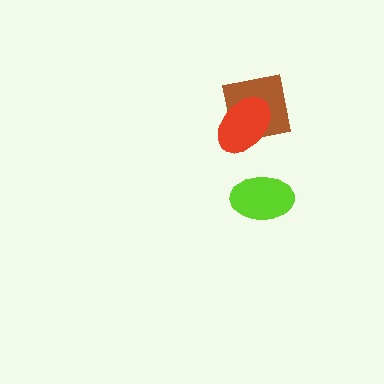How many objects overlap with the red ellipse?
1 object overlaps with the red ellipse.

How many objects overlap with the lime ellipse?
0 objects overlap with the lime ellipse.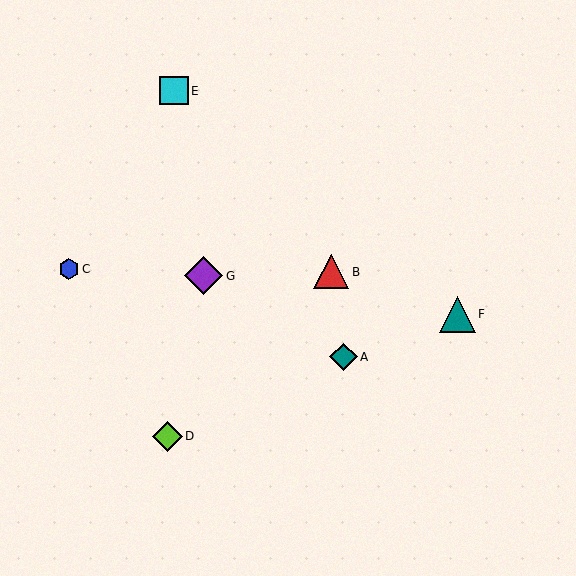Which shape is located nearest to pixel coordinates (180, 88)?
The cyan square (labeled E) at (174, 91) is nearest to that location.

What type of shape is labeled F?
Shape F is a teal triangle.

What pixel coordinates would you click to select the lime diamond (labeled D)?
Click at (167, 436) to select the lime diamond D.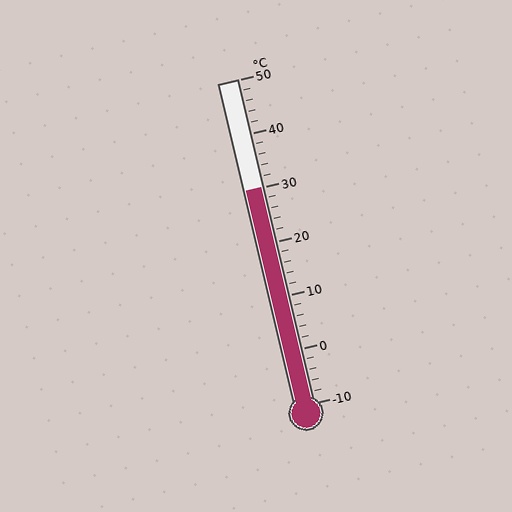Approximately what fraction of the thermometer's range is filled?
The thermometer is filled to approximately 65% of its range.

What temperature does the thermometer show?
The thermometer shows approximately 30°C.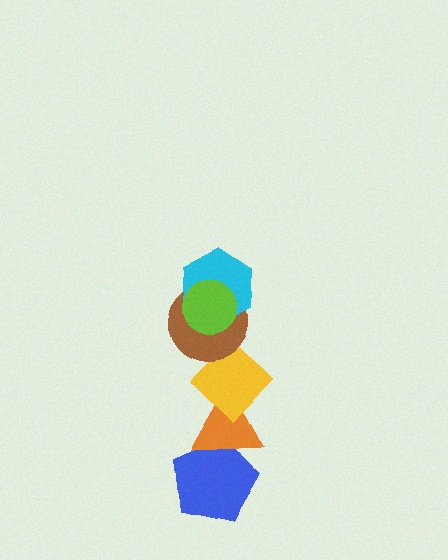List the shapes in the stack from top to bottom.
From top to bottom: the lime circle, the cyan hexagon, the brown circle, the yellow diamond, the orange triangle, the blue pentagon.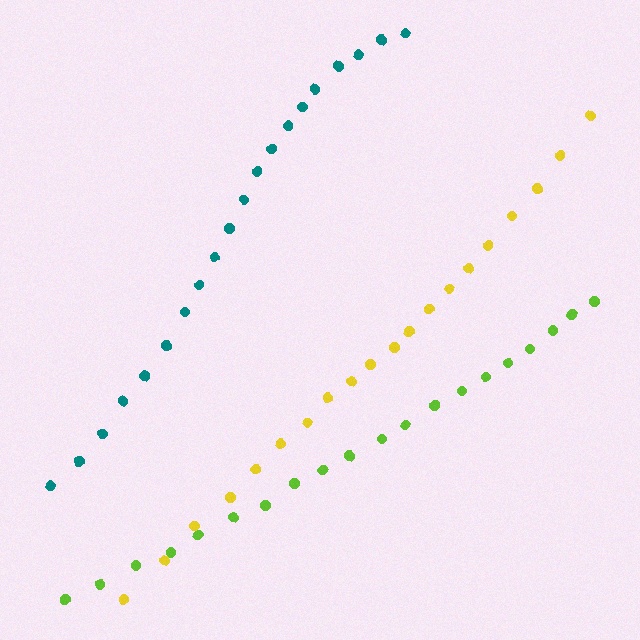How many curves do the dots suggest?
There are 3 distinct paths.